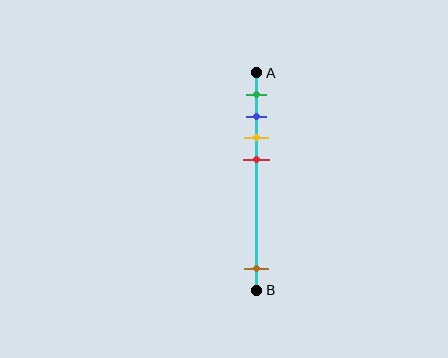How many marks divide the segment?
There are 5 marks dividing the segment.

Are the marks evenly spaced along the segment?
No, the marks are not evenly spaced.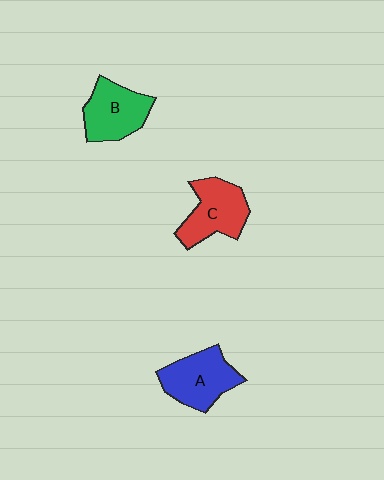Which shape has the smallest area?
Shape B (green).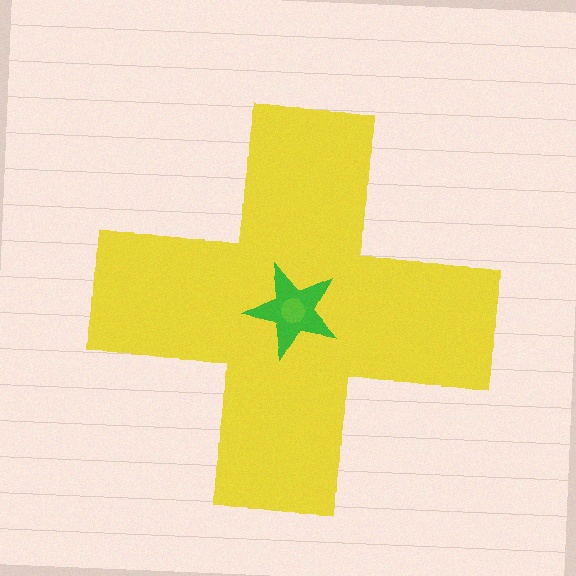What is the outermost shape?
The yellow cross.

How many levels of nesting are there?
3.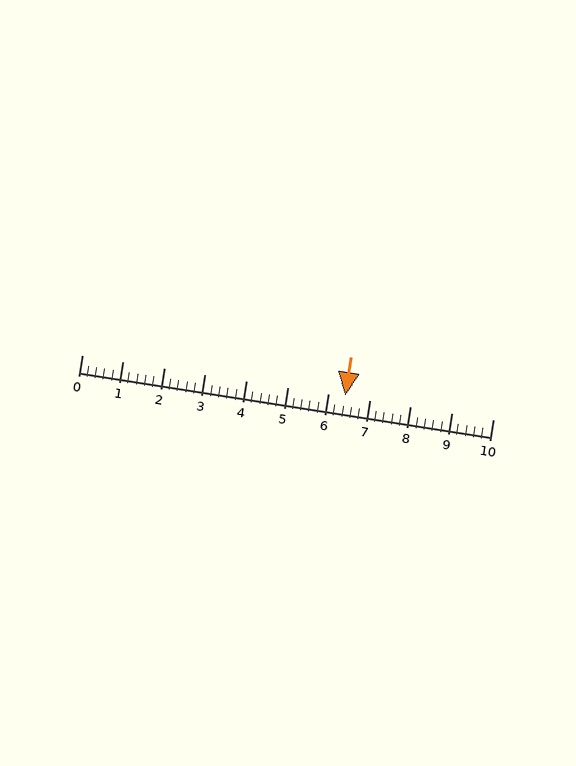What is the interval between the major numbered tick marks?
The major tick marks are spaced 1 units apart.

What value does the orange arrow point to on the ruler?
The orange arrow points to approximately 6.4.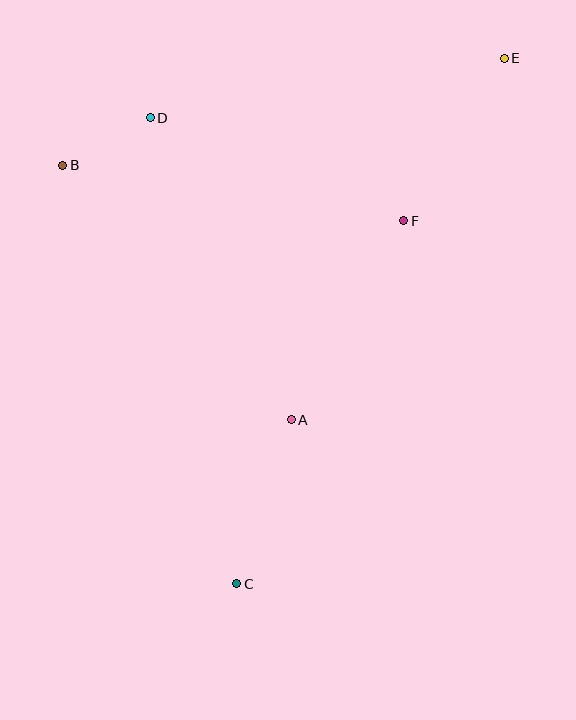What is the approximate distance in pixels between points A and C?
The distance between A and C is approximately 173 pixels.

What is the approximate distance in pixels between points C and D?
The distance between C and D is approximately 474 pixels.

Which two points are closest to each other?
Points B and D are closest to each other.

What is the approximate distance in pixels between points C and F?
The distance between C and F is approximately 400 pixels.